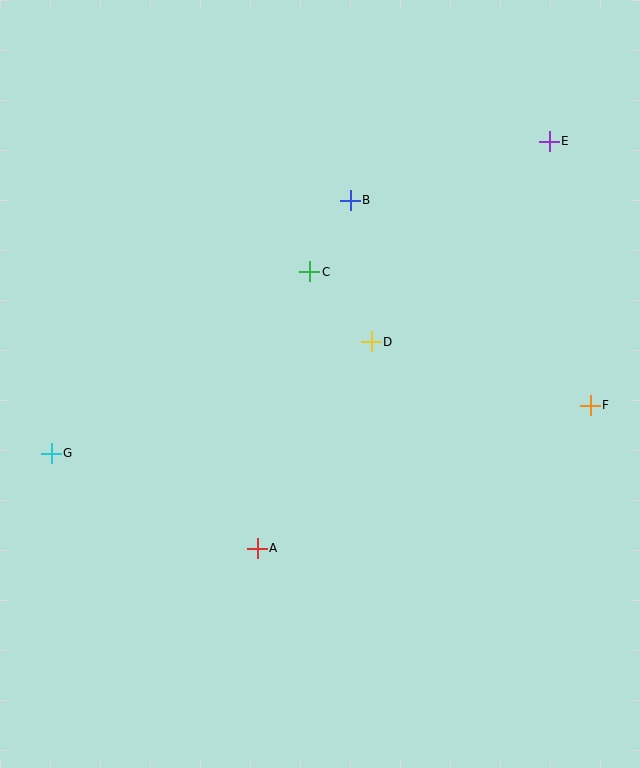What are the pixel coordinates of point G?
Point G is at (51, 453).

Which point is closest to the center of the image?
Point D at (371, 342) is closest to the center.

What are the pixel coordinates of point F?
Point F is at (590, 405).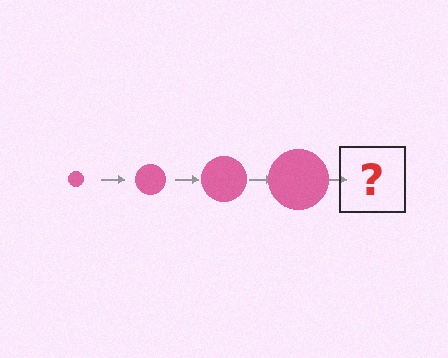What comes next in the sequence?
The next element should be a pink circle, larger than the previous one.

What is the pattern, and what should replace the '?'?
The pattern is that the circle gets progressively larger each step. The '?' should be a pink circle, larger than the previous one.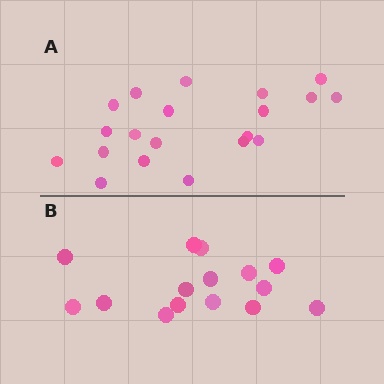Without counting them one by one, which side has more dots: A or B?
Region A (the top region) has more dots.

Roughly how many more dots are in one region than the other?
Region A has about 5 more dots than region B.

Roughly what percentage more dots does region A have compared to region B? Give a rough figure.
About 35% more.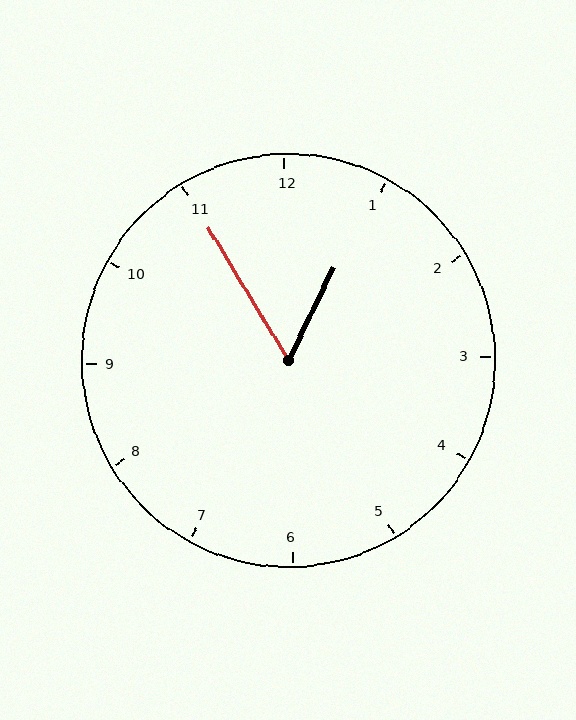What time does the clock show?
12:55.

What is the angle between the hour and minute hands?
Approximately 58 degrees.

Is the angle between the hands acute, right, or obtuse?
It is acute.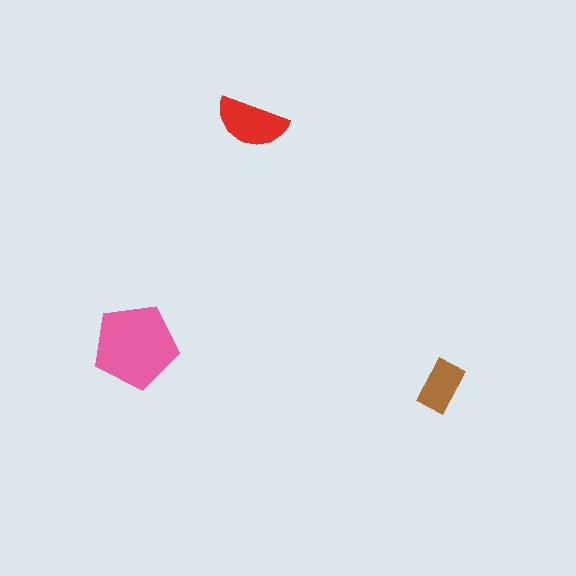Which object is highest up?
The red semicircle is topmost.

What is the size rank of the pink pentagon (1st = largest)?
1st.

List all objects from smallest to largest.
The brown rectangle, the red semicircle, the pink pentagon.